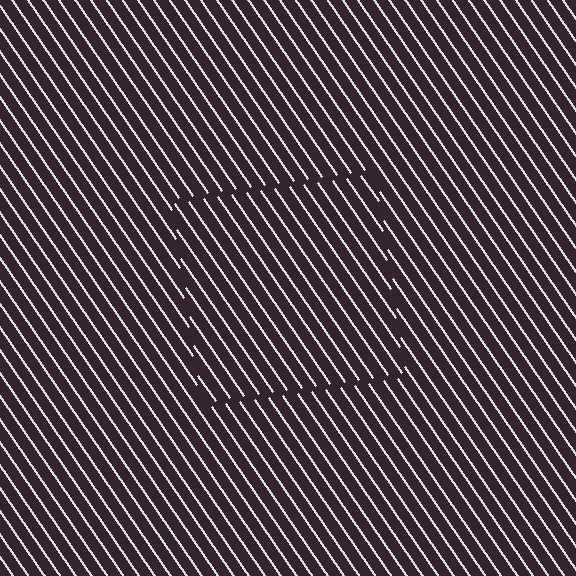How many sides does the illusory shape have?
4 sides — the line-ends trace a square.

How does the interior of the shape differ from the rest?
The interior of the shape contains the same grating, shifted by half a period — the contour is defined by the phase discontinuity where line-ends from the inner and outer gratings abut.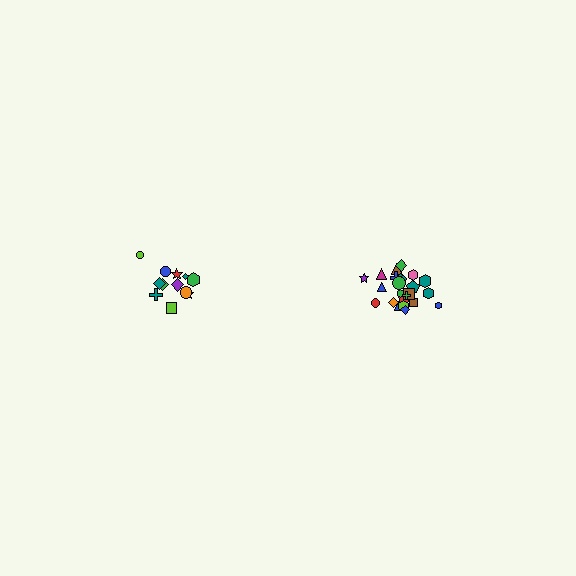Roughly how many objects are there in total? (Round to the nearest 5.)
Roughly 35 objects in total.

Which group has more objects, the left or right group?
The right group.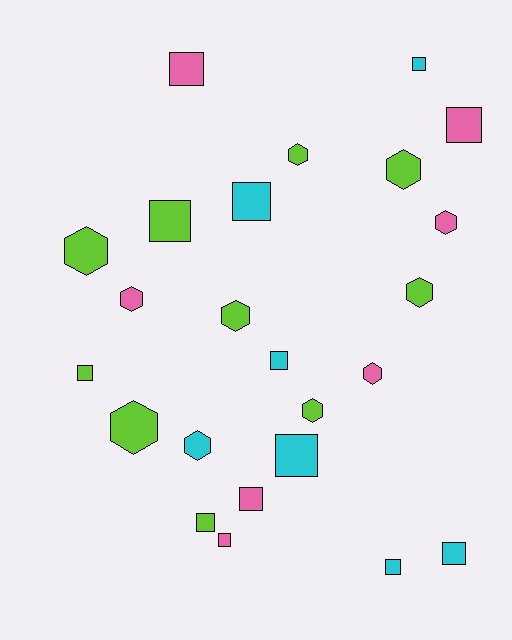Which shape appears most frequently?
Square, with 13 objects.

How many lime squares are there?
There are 3 lime squares.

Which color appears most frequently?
Lime, with 10 objects.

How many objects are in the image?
There are 24 objects.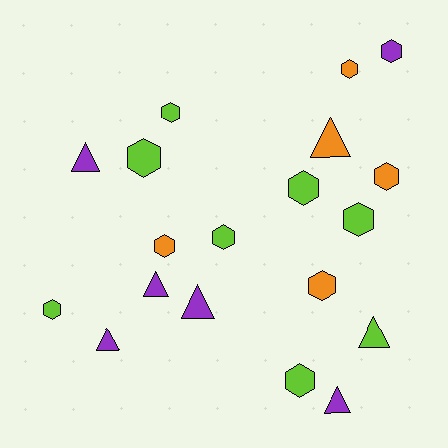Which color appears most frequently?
Lime, with 8 objects.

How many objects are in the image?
There are 19 objects.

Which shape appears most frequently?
Hexagon, with 12 objects.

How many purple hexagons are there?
There is 1 purple hexagon.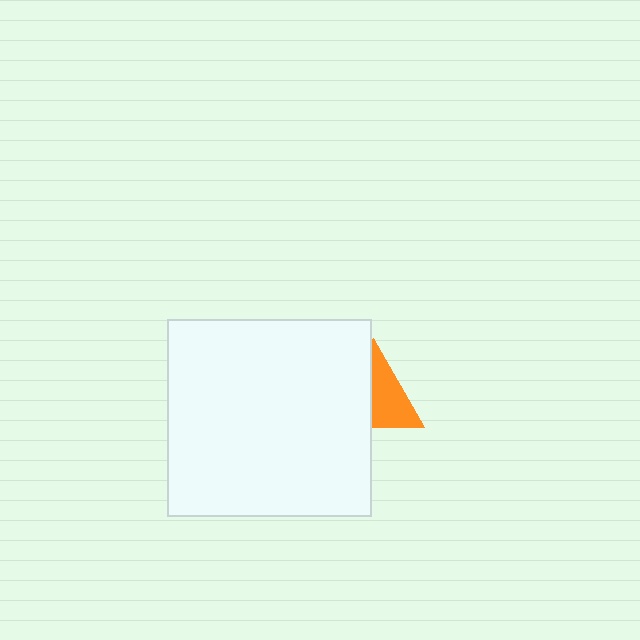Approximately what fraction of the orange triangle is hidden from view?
Roughly 47% of the orange triangle is hidden behind the white rectangle.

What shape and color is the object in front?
The object in front is a white rectangle.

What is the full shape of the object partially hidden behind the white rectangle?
The partially hidden object is an orange triangle.